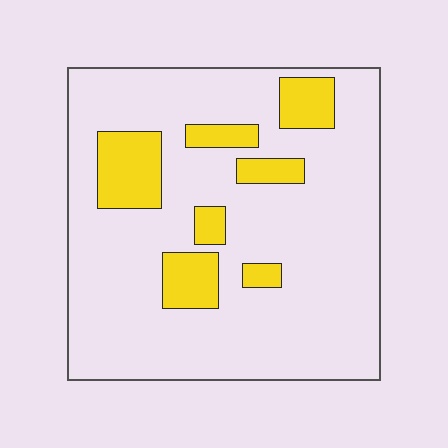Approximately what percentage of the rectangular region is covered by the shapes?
Approximately 15%.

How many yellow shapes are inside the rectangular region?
7.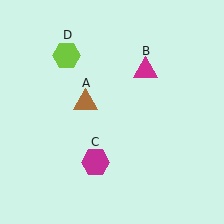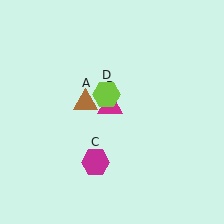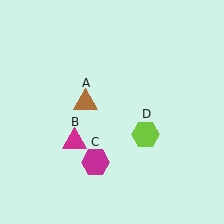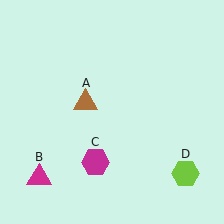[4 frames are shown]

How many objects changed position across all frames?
2 objects changed position: magenta triangle (object B), lime hexagon (object D).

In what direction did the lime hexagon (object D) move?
The lime hexagon (object D) moved down and to the right.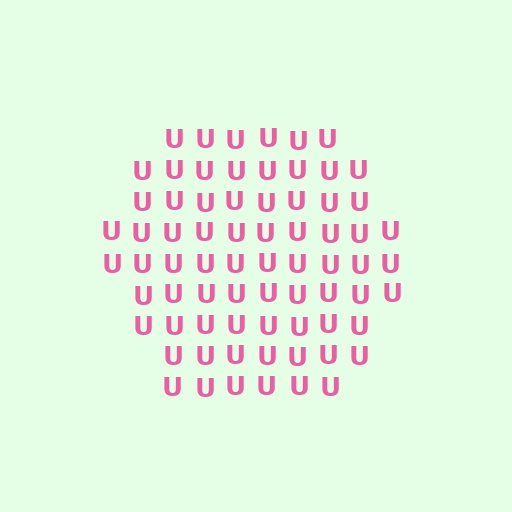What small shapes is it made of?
It is made of small letter U's.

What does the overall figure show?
The overall figure shows a hexagon.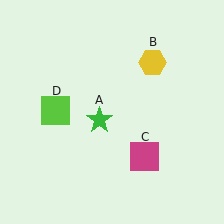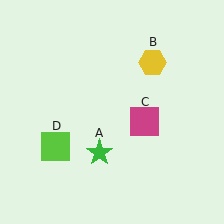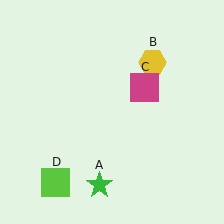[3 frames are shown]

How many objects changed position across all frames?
3 objects changed position: green star (object A), magenta square (object C), lime square (object D).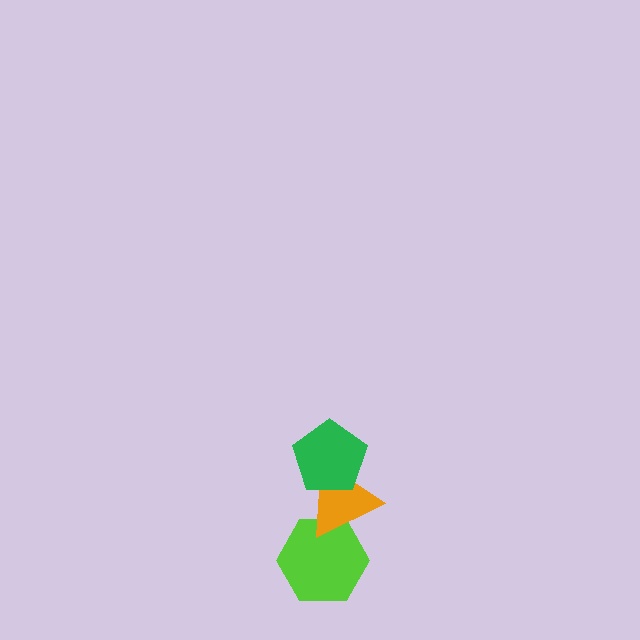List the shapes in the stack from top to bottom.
From top to bottom: the green pentagon, the orange triangle, the lime hexagon.